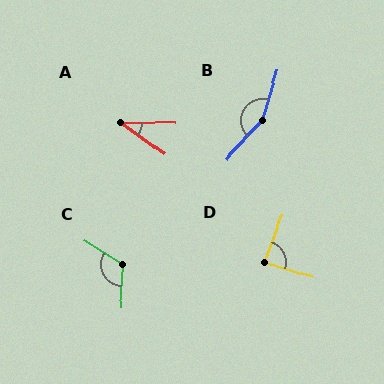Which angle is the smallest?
A, at approximately 34 degrees.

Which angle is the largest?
B, at approximately 154 degrees.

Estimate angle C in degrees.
Approximately 119 degrees.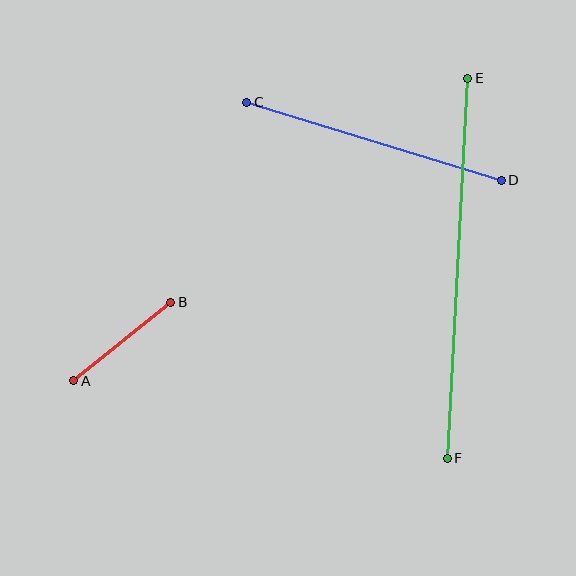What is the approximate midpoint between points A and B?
The midpoint is at approximately (122, 342) pixels.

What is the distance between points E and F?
The distance is approximately 381 pixels.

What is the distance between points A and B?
The distance is approximately 125 pixels.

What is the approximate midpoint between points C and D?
The midpoint is at approximately (374, 141) pixels.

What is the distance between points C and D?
The distance is approximately 266 pixels.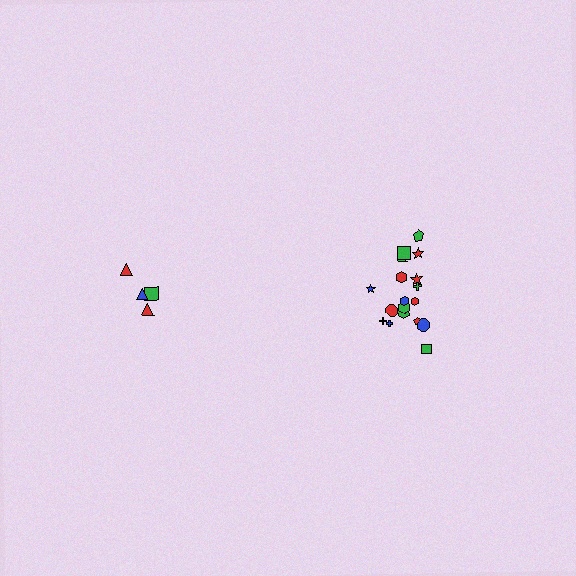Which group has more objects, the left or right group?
The right group.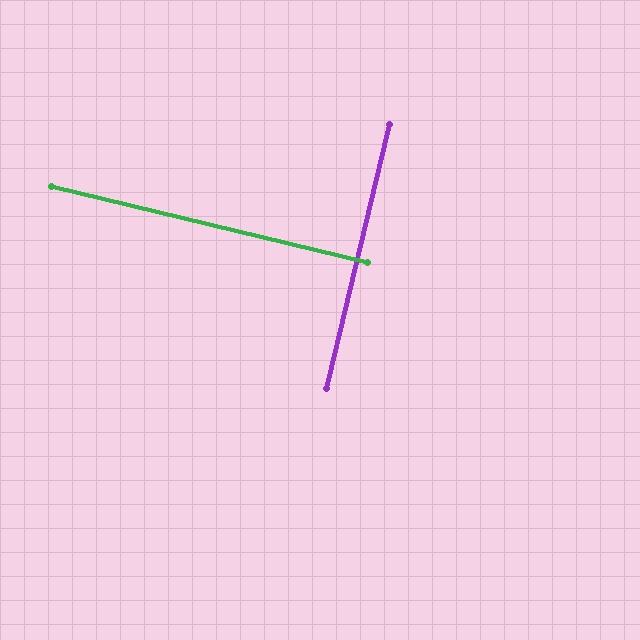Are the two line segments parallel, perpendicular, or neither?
Perpendicular — they meet at approximately 90°.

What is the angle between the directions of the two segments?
Approximately 90 degrees.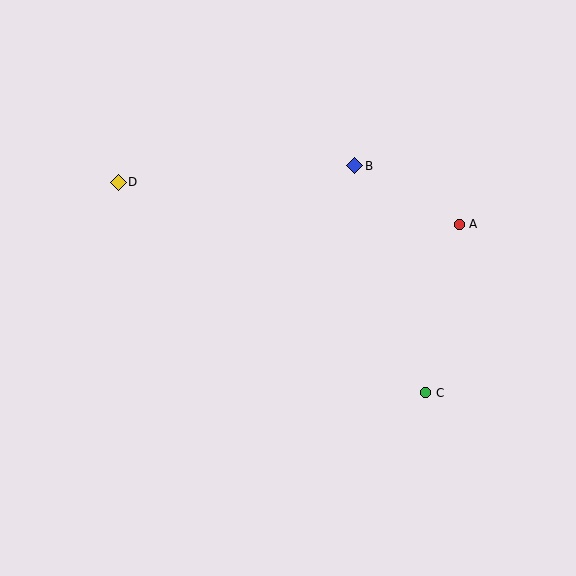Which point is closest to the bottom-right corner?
Point C is closest to the bottom-right corner.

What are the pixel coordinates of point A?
Point A is at (459, 224).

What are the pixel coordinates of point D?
Point D is at (118, 182).